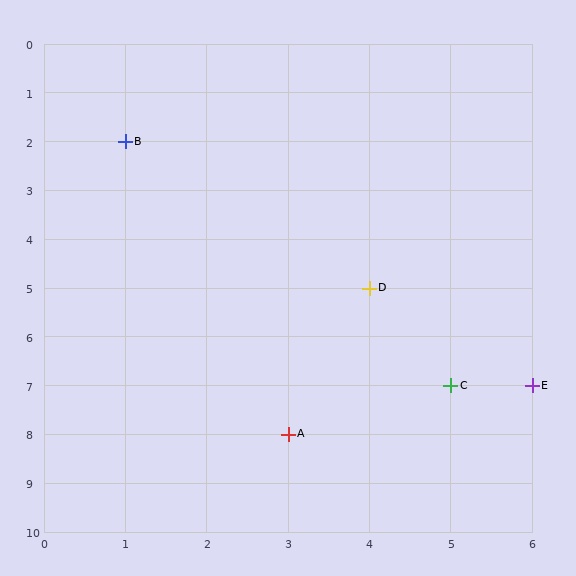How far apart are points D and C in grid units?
Points D and C are 1 column and 2 rows apart (about 2.2 grid units diagonally).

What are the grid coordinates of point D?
Point D is at grid coordinates (4, 5).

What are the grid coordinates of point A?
Point A is at grid coordinates (3, 8).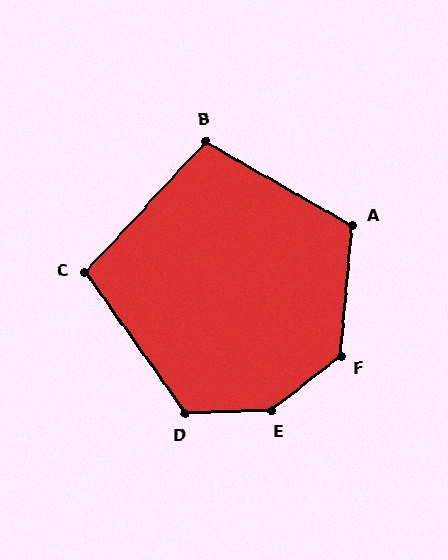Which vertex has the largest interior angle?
E, at approximately 143 degrees.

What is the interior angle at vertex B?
Approximately 103 degrees (obtuse).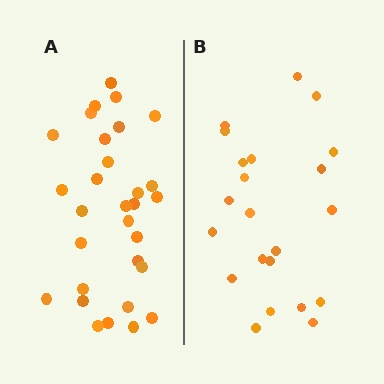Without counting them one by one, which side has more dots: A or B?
Region A (the left region) has more dots.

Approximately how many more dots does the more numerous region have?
Region A has roughly 8 or so more dots than region B.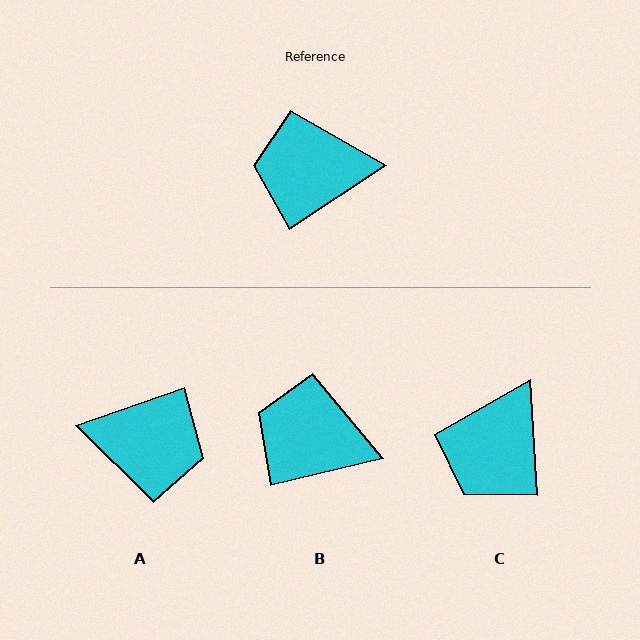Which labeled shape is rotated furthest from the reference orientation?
A, about 166 degrees away.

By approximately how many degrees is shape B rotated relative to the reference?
Approximately 20 degrees clockwise.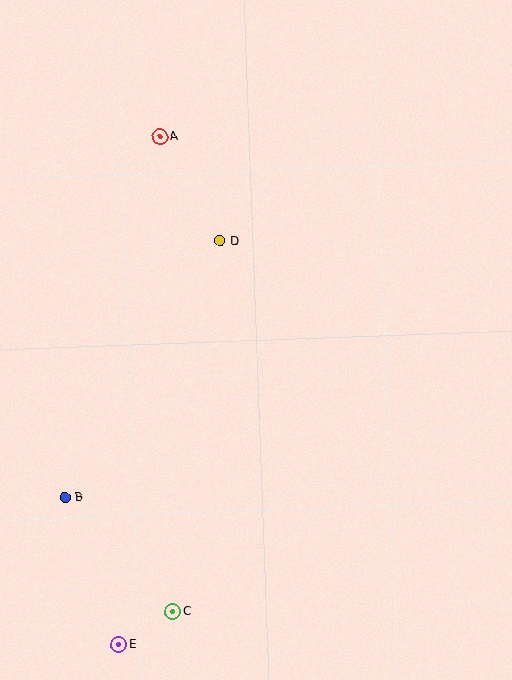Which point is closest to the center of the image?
Point D at (220, 241) is closest to the center.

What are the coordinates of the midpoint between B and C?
The midpoint between B and C is at (119, 554).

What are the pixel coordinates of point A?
Point A is at (160, 137).